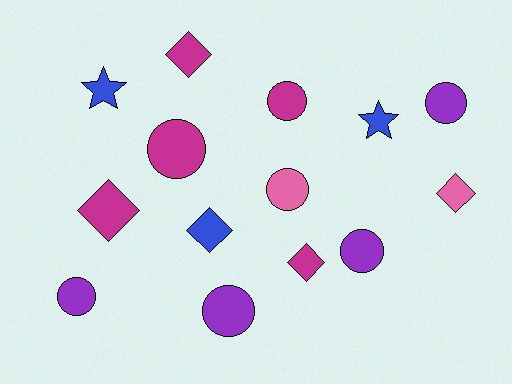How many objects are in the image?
There are 14 objects.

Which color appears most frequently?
Magenta, with 5 objects.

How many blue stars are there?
There are 2 blue stars.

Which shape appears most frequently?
Circle, with 7 objects.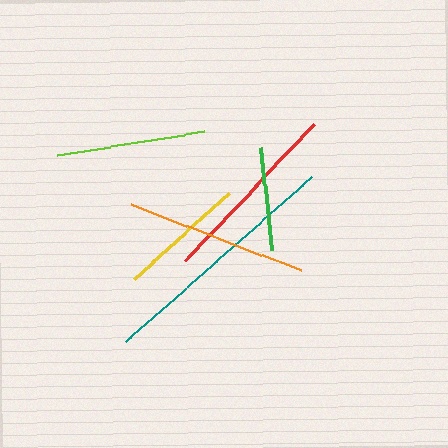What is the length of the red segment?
The red segment is approximately 188 pixels long.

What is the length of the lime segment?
The lime segment is approximately 149 pixels long.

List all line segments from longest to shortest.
From longest to shortest: teal, red, orange, lime, yellow, green.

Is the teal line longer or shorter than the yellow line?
The teal line is longer than the yellow line.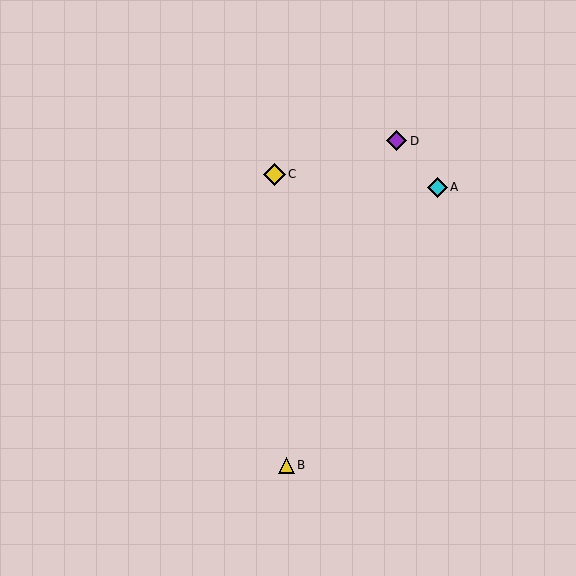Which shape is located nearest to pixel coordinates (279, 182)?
The yellow diamond (labeled C) at (274, 174) is nearest to that location.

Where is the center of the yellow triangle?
The center of the yellow triangle is at (286, 465).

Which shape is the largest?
The yellow diamond (labeled C) is the largest.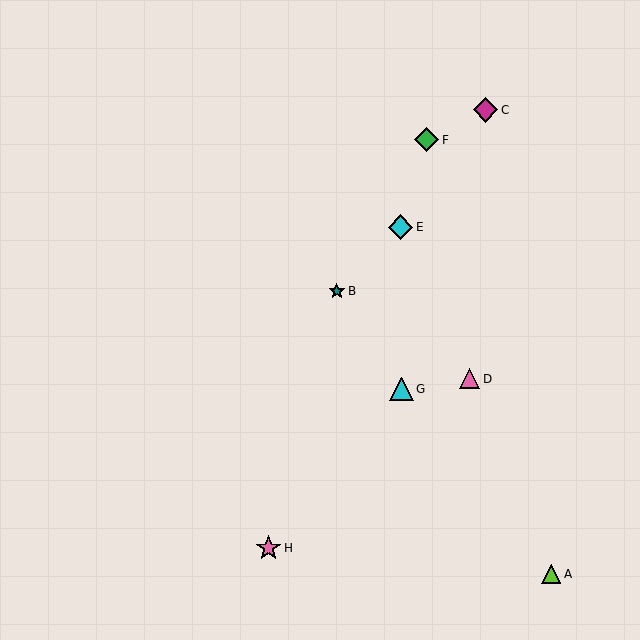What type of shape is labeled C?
Shape C is a magenta diamond.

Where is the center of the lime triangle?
The center of the lime triangle is at (551, 574).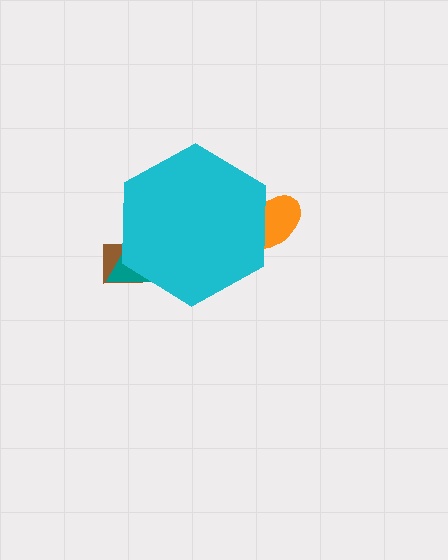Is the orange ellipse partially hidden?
Yes, the orange ellipse is partially hidden behind the cyan hexagon.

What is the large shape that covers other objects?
A cyan hexagon.